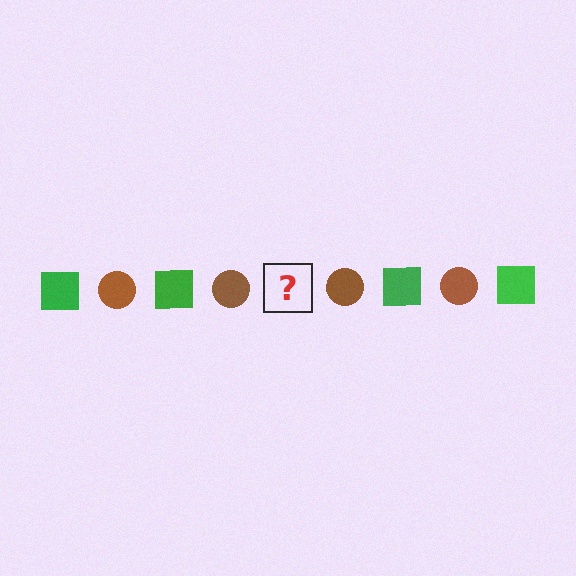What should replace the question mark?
The question mark should be replaced with a green square.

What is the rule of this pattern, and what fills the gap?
The rule is that the pattern alternates between green square and brown circle. The gap should be filled with a green square.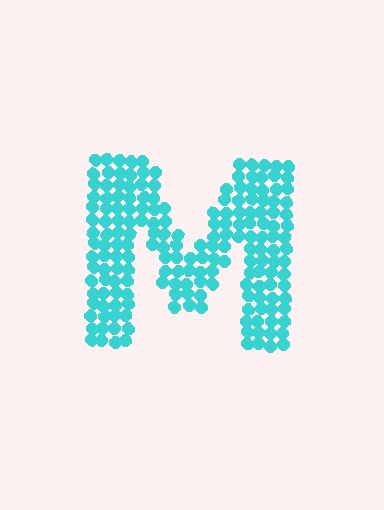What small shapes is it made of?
It is made of small circles.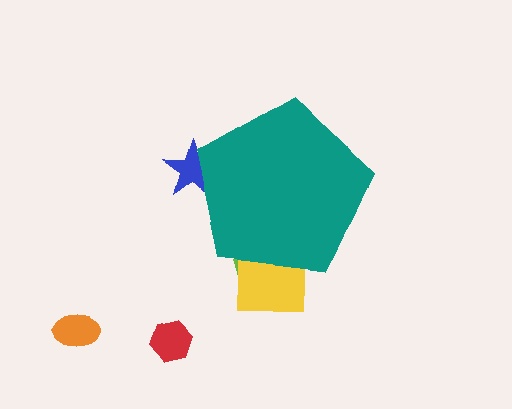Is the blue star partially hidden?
Yes, the blue star is partially hidden behind the teal pentagon.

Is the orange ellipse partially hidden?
No, the orange ellipse is fully visible.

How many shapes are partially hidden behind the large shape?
3 shapes are partially hidden.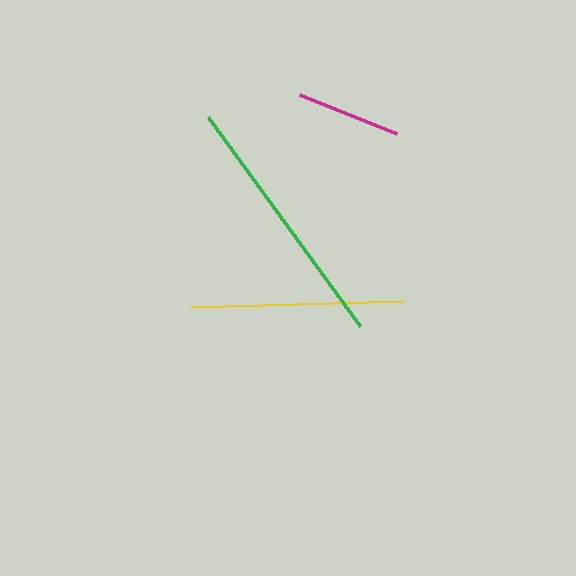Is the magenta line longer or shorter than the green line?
The green line is longer than the magenta line.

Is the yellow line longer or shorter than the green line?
The green line is longer than the yellow line.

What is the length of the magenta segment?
The magenta segment is approximately 104 pixels long.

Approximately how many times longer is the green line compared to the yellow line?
The green line is approximately 1.2 times the length of the yellow line.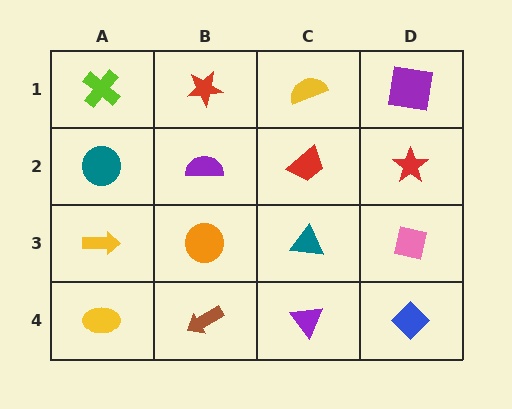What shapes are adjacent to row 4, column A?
A yellow arrow (row 3, column A), a brown arrow (row 4, column B).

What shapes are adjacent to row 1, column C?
A red trapezoid (row 2, column C), a red star (row 1, column B), a purple square (row 1, column D).